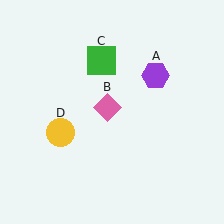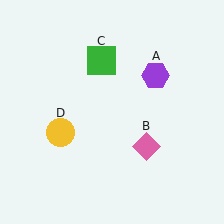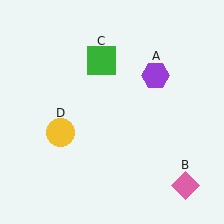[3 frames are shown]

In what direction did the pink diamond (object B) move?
The pink diamond (object B) moved down and to the right.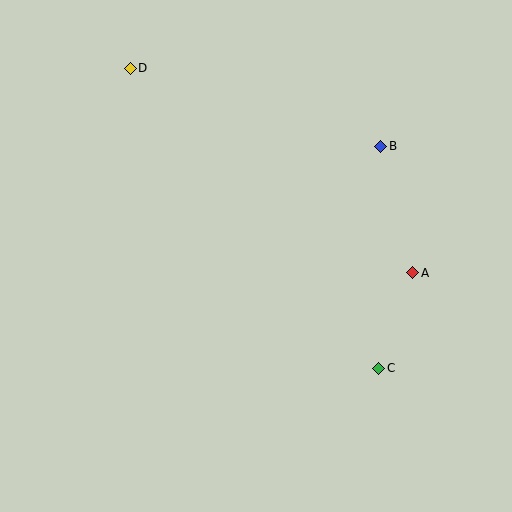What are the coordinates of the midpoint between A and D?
The midpoint between A and D is at (272, 170).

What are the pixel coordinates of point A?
Point A is at (413, 273).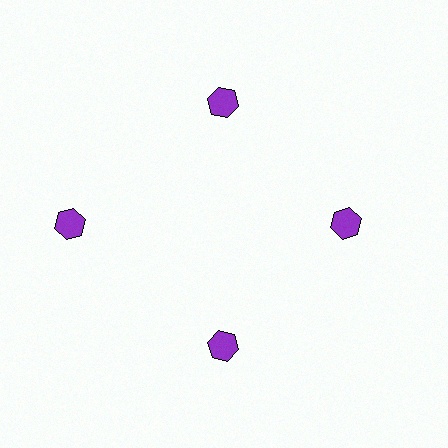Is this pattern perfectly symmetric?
No. The 4 purple hexagons are arranged in a ring, but one element near the 9 o'clock position is pushed outward from the center, breaking the 4-fold rotational symmetry.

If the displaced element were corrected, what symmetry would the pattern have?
It would have 4-fold rotational symmetry — the pattern would map onto itself every 90 degrees.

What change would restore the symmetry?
The symmetry would be restored by moving it inward, back onto the ring so that all 4 hexagons sit at equal angles and equal distance from the center.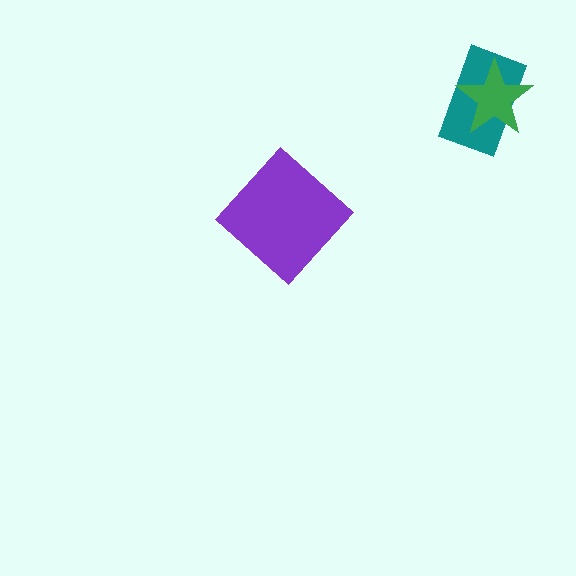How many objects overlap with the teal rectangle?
1 object overlaps with the teal rectangle.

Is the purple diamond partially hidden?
No, no other shape covers it.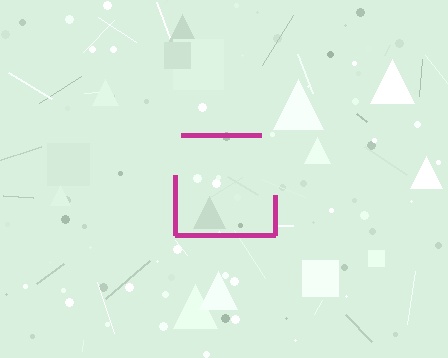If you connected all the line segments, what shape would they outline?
They would outline a square.